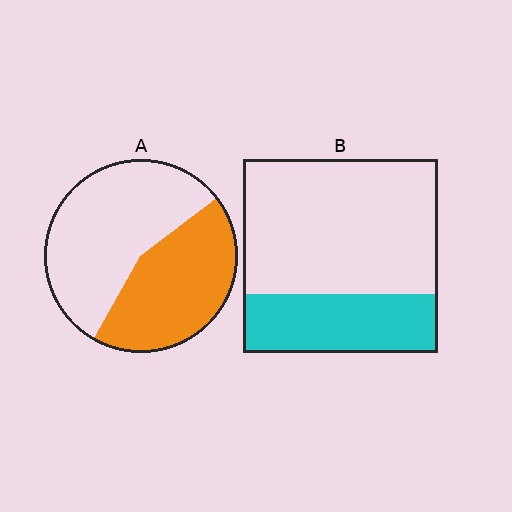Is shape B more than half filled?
No.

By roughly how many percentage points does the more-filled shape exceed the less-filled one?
By roughly 15 percentage points (A over B).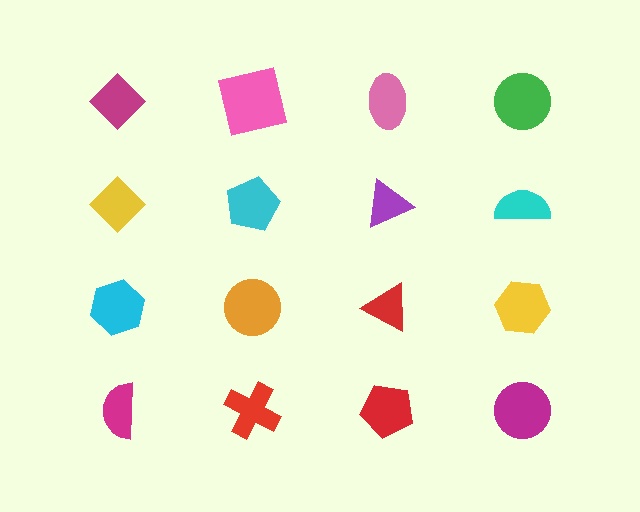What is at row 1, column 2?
A pink square.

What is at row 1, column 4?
A green circle.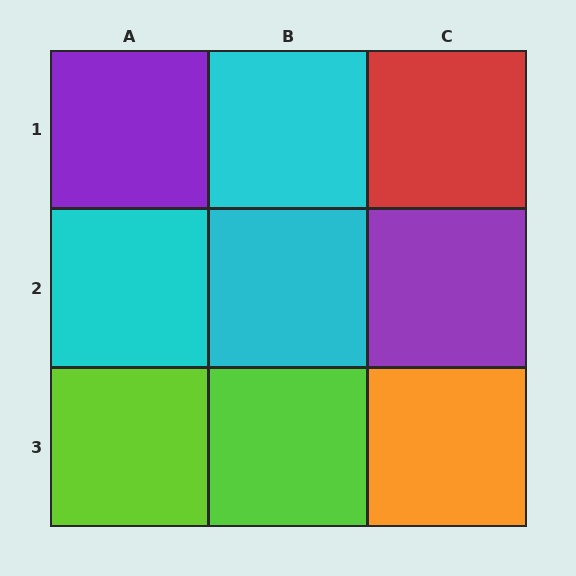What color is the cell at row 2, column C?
Purple.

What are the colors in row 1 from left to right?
Purple, cyan, red.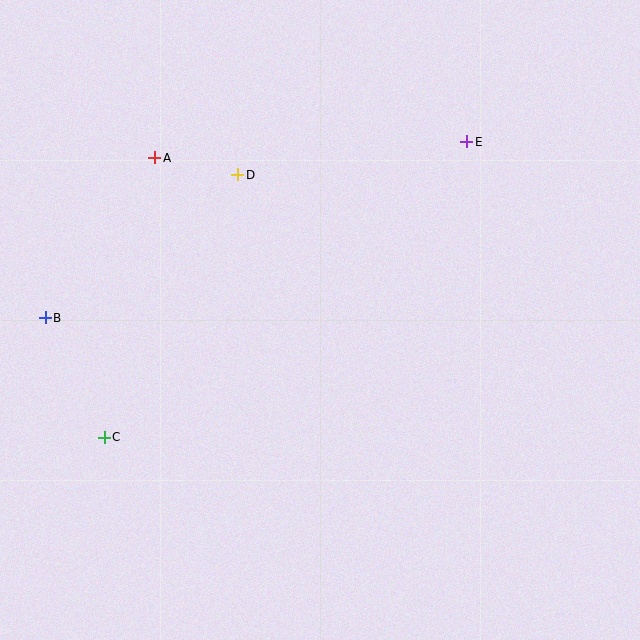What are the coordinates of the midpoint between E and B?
The midpoint between E and B is at (256, 230).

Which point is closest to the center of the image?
Point D at (238, 175) is closest to the center.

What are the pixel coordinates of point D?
Point D is at (238, 175).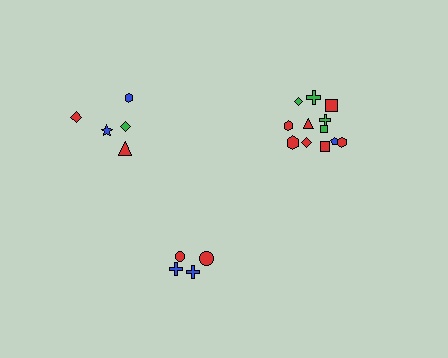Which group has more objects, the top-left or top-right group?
The top-right group.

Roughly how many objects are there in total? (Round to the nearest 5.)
Roughly 20 objects in total.